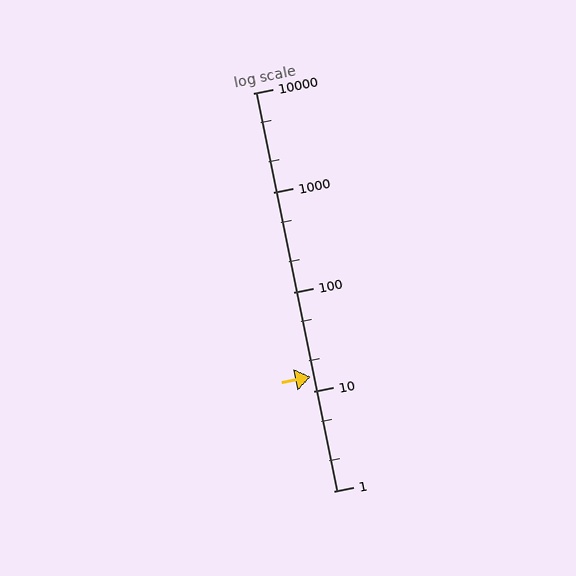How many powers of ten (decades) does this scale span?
The scale spans 4 decades, from 1 to 10000.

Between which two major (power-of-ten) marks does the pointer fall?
The pointer is between 10 and 100.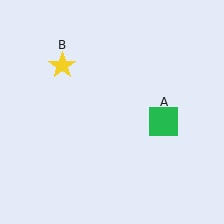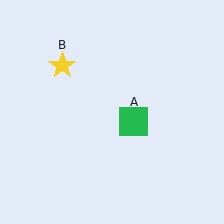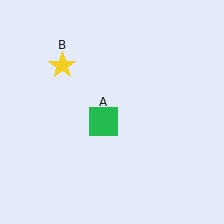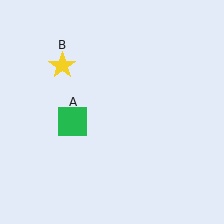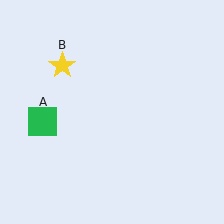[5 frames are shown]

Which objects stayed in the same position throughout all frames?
Yellow star (object B) remained stationary.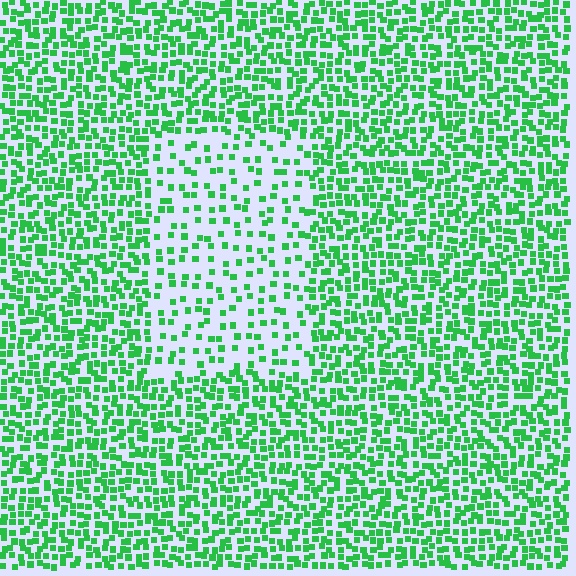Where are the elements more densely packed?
The elements are more densely packed outside the rectangle boundary.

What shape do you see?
I see a rectangle.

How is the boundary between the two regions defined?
The boundary is defined by a change in element density (approximately 2.3x ratio). All elements are the same color, size, and shape.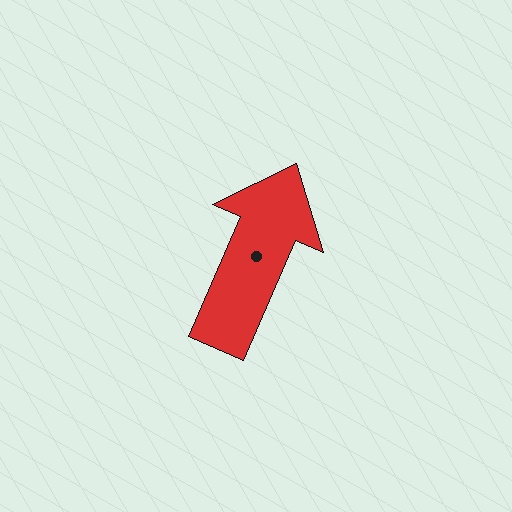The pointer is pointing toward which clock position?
Roughly 1 o'clock.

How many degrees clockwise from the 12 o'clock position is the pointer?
Approximately 23 degrees.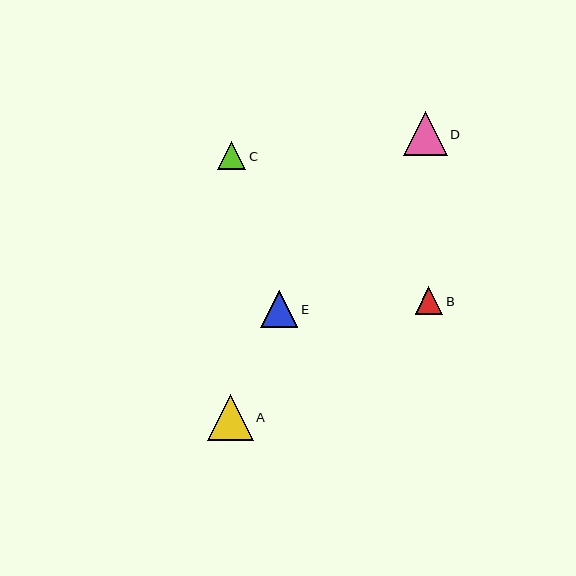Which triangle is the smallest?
Triangle B is the smallest with a size of approximately 27 pixels.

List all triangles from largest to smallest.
From largest to smallest: A, D, E, C, B.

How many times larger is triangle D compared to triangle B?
Triangle D is approximately 1.6 times the size of triangle B.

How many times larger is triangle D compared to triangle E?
Triangle D is approximately 1.2 times the size of triangle E.